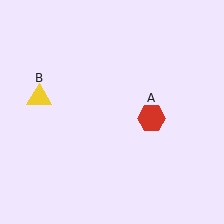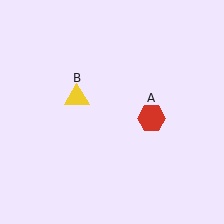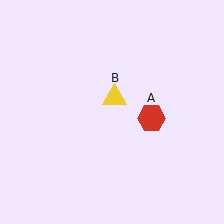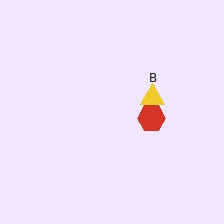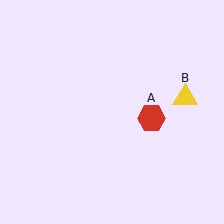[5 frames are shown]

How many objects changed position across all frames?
1 object changed position: yellow triangle (object B).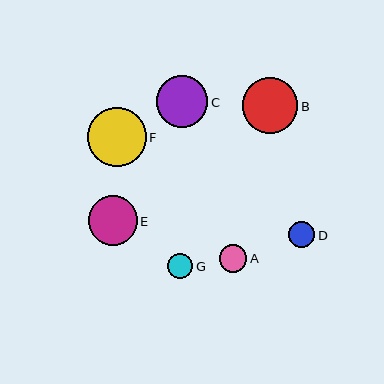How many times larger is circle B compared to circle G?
Circle B is approximately 2.2 times the size of circle G.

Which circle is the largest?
Circle F is the largest with a size of approximately 59 pixels.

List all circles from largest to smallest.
From largest to smallest: F, B, C, E, A, D, G.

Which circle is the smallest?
Circle G is the smallest with a size of approximately 25 pixels.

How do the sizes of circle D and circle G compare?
Circle D and circle G are approximately the same size.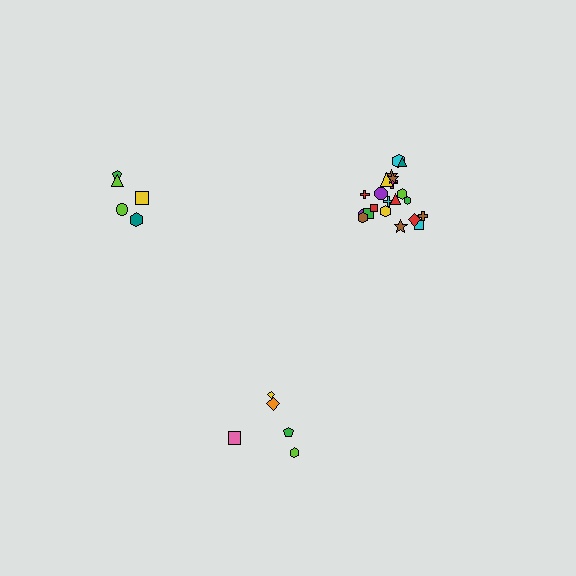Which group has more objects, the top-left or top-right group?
The top-right group.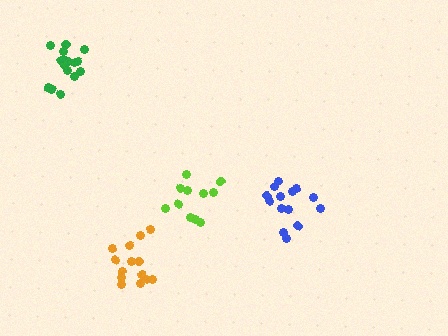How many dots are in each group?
Group 1: 14 dots, Group 2: 16 dots, Group 3: 14 dots, Group 4: 11 dots (55 total).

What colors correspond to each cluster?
The clusters are colored: orange, green, blue, lime.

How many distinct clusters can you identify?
There are 4 distinct clusters.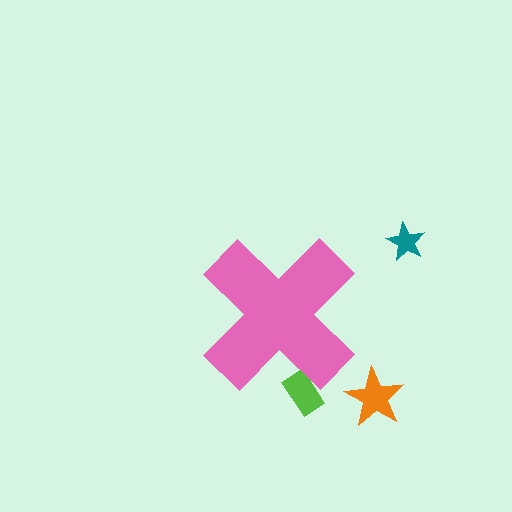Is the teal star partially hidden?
No, the teal star is fully visible.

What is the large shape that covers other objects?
A pink cross.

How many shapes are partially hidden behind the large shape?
1 shape is partially hidden.